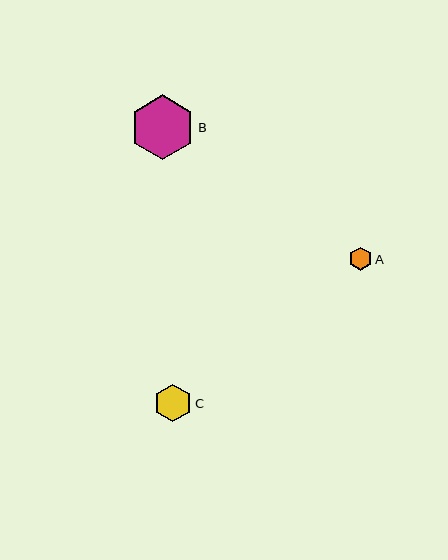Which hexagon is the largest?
Hexagon B is the largest with a size of approximately 65 pixels.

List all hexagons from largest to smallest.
From largest to smallest: B, C, A.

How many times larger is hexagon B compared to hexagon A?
Hexagon B is approximately 2.8 times the size of hexagon A.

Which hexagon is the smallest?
Hexagon A is the smallest with a size of approximately 23 pixels.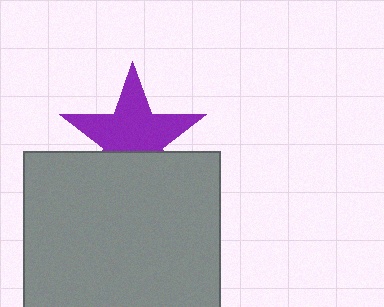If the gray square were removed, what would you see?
You would see the complete purple star.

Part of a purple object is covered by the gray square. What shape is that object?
It is a star.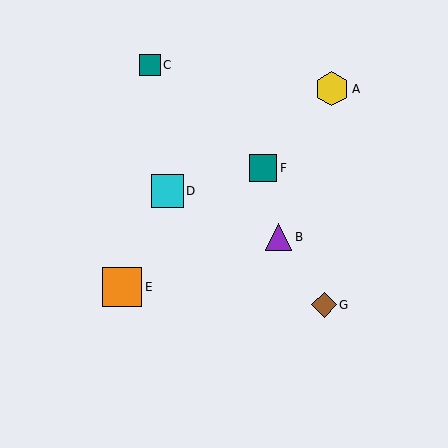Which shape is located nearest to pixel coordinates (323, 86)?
The yellow hexagon (labeled A) at (332, 89) is nearest to that location.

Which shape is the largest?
The orange square (labeled E) is the largest.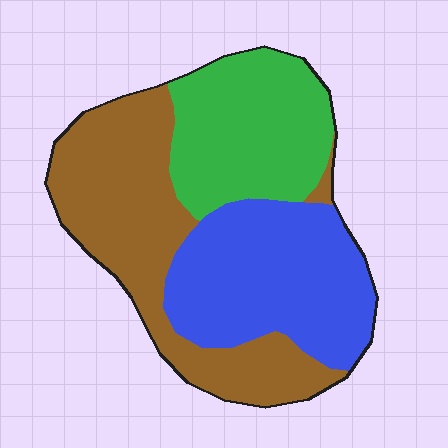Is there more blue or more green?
Blue.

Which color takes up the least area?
Green, at roughly 30%.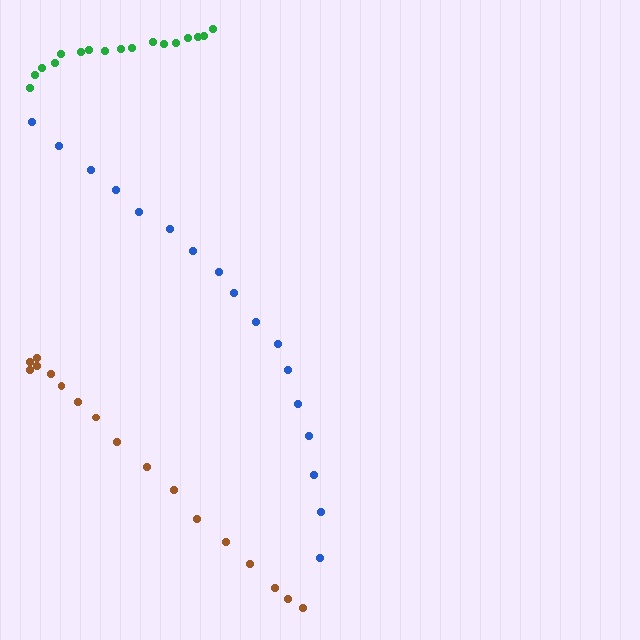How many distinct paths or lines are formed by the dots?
There are 3 distinct paths.